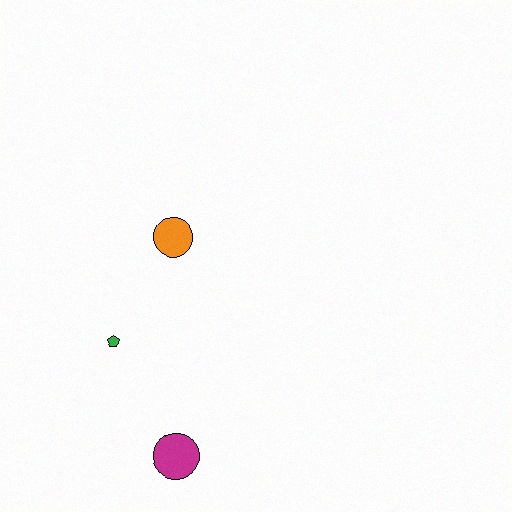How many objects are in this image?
There are 3 objects.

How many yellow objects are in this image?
There are no yellow objects.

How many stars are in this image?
There are no stars.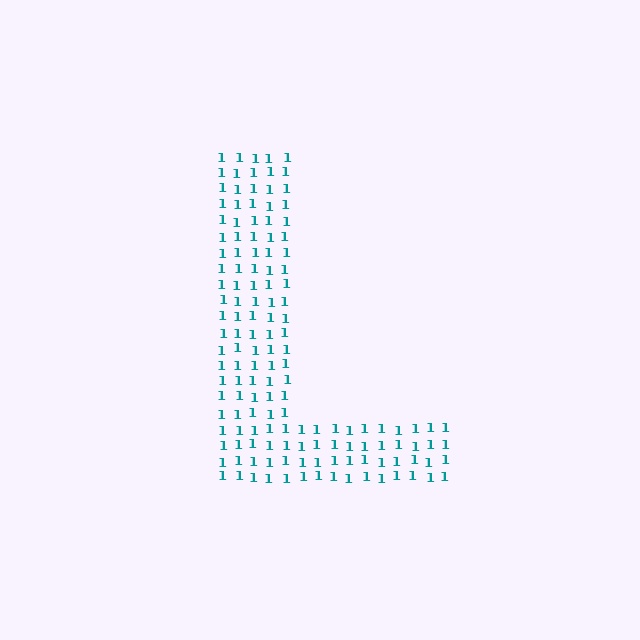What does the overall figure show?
The overall figure shows the letter L.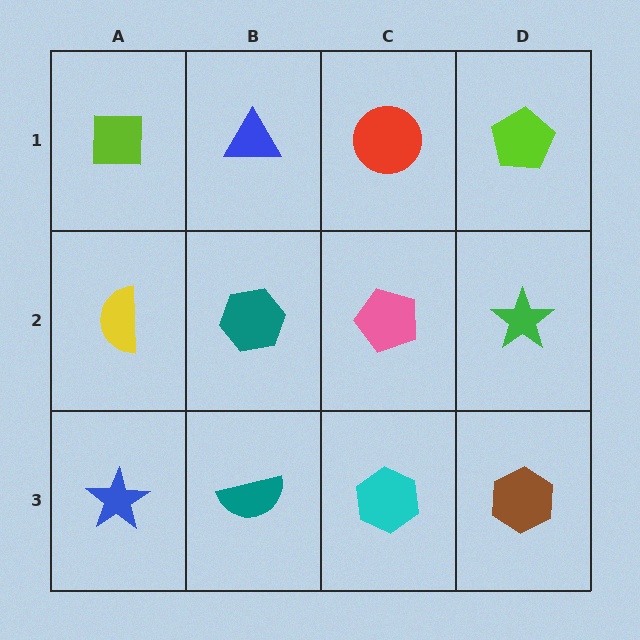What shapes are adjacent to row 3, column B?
A teal hexagon (row 2, column B), a blue star (row 3, column A), a cyan hexagon (row 3, column C).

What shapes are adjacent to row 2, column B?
A blue triangle (row 1, column B), a teal semicircle (row 3, column B), a yellow semicircle (row 2, column A), a pink pentagon (row 2, column C).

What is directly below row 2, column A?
A blue star.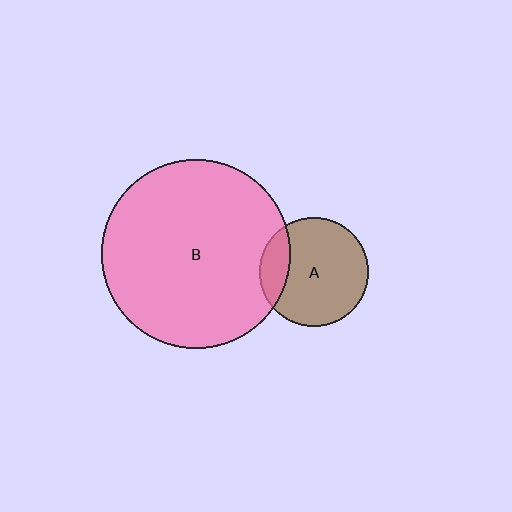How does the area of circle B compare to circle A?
Approximately 3.0 times.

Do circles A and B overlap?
Yes.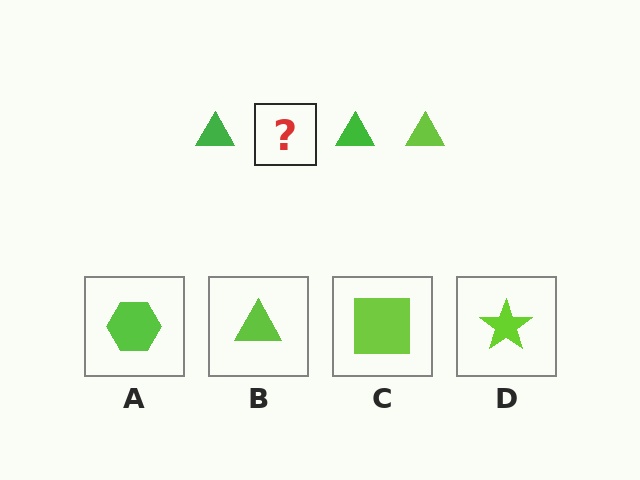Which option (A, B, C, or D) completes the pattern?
B.